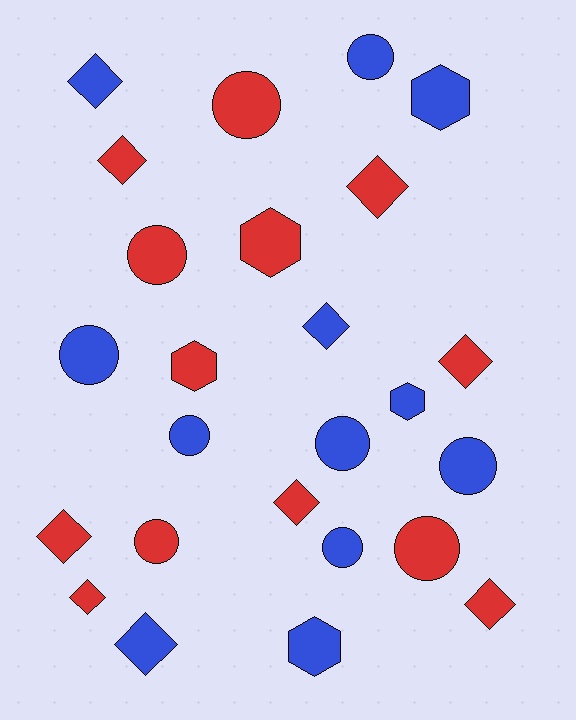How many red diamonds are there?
There are 7 red diamonds.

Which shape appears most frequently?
Diamond, with 10 objects.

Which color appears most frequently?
Red, with 13 objects.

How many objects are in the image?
There are 25 objects.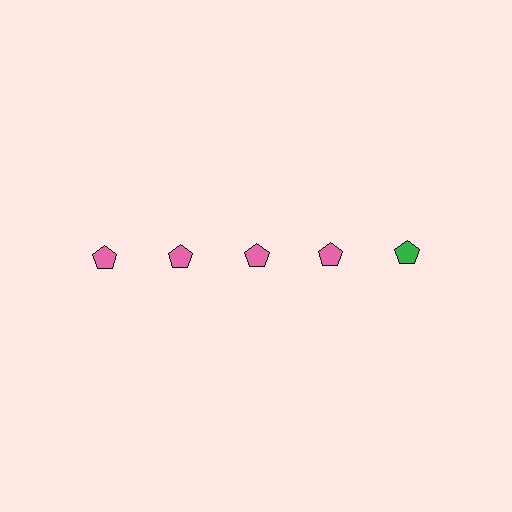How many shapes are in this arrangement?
There are 5 shapes arranged in a grid pattern.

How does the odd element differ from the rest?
It has a different color: green instead of pink.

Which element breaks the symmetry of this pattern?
The green pentagon in the top row, rightmost column breaks the symmetry. All other shapes are pink pentagons.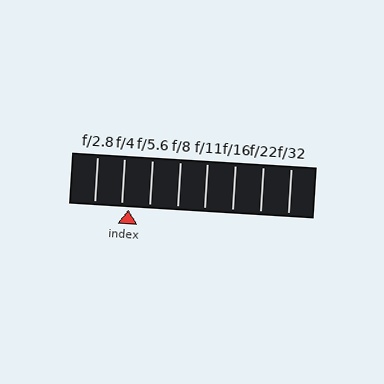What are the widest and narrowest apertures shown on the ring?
The widest aperture shown is f/2.8 and the narrowest is f/32.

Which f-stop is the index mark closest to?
The index mark is closest to f/4.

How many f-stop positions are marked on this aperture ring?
There are 8 f-stop positions marked.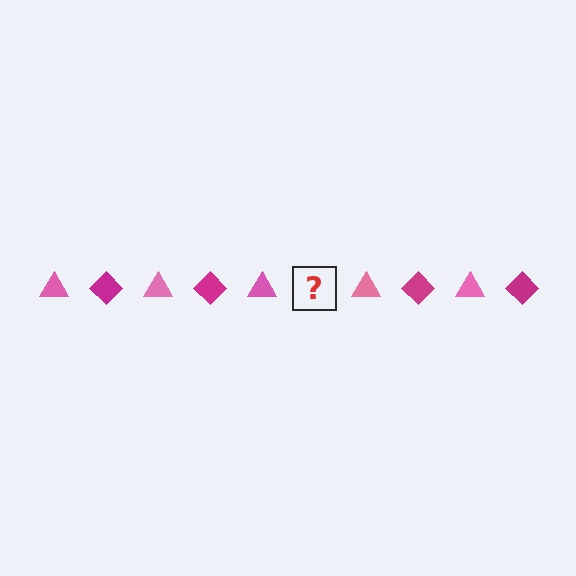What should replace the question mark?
The question mark should be replaced with a magenta diamond.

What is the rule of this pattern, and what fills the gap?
The rule is that the pattern alternates between pink triangle and magenta diamond. The gap should be filled with a magenta diamond.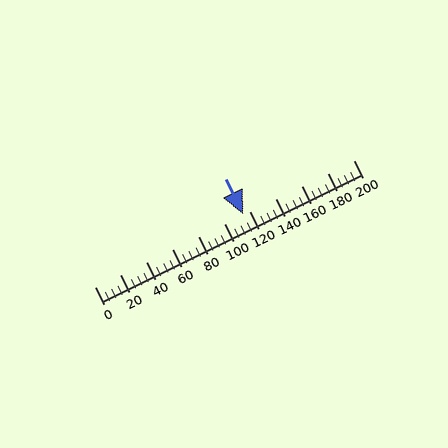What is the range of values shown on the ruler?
The ruler shows values from 0 to 200.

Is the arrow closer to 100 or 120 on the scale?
The arrow is closer to 120.